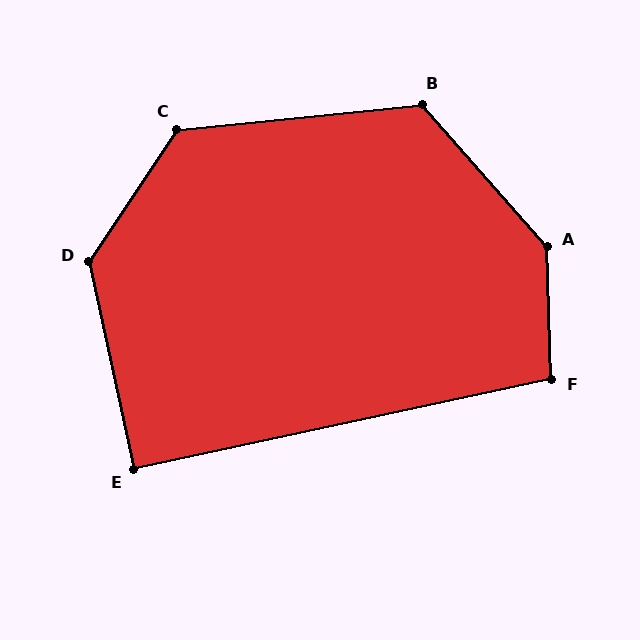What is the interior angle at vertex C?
Approximately 129 degrees (obtuse).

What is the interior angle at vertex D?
Approximately 134 degrees (obtuse).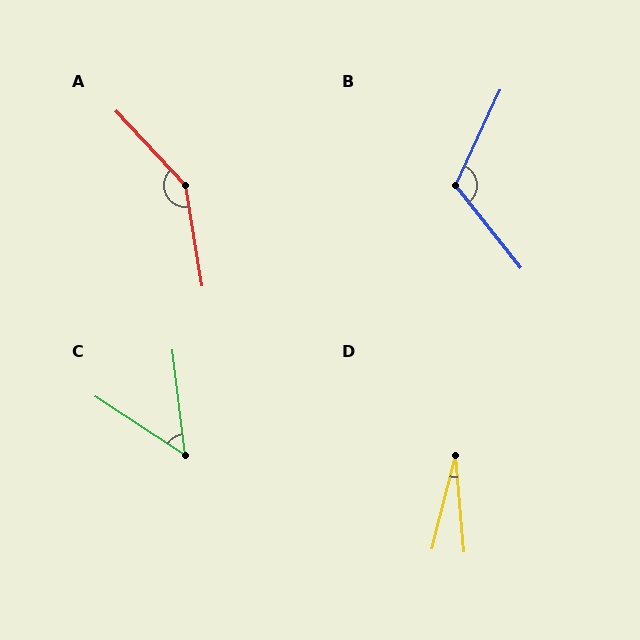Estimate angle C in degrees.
Approximately 50 degrees.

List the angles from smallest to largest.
D (20°), C (50°), B (117°), A (146°).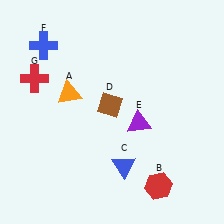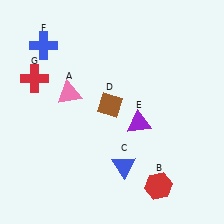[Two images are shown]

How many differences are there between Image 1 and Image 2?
There is 1 difference between the two images.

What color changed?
The triangle (A) changed from orange in Image 1 to pink in Image 2.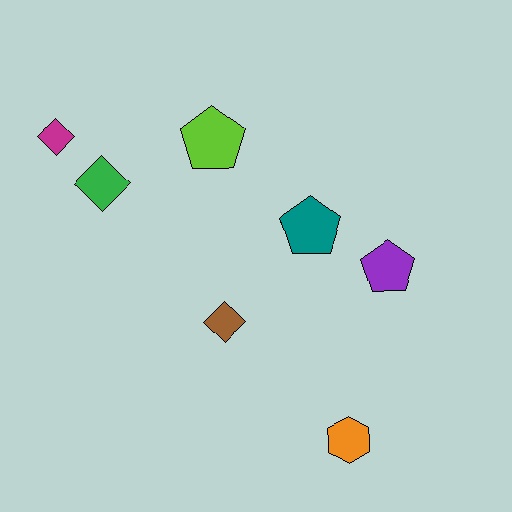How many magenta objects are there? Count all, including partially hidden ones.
There is 1 magenta object.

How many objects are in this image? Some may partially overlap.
There are 7 objects.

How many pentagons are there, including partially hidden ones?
There are 3 pentagons.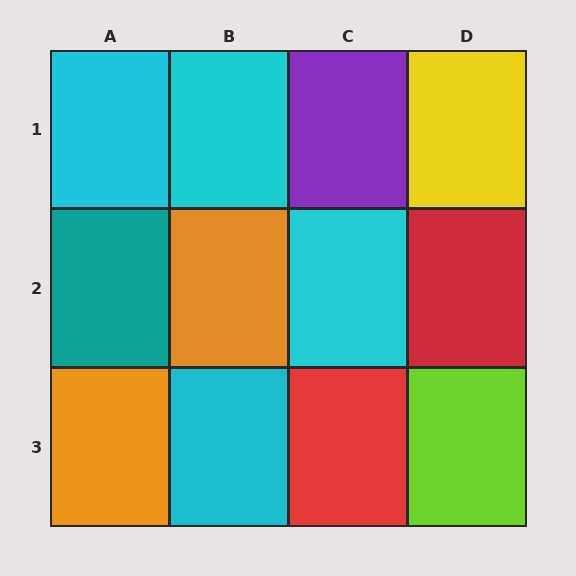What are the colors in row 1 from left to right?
Cyan, cyan, purple, yellow.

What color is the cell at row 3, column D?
Lime.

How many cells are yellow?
1 cell is yellow.